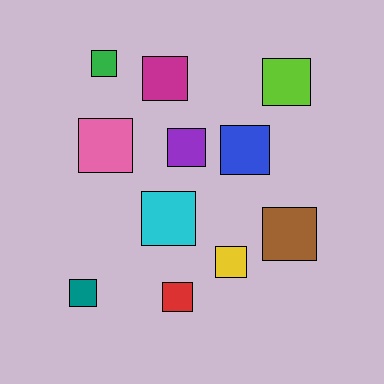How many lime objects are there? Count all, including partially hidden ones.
There is 1 lime object.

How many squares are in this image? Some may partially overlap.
There are 11 squares.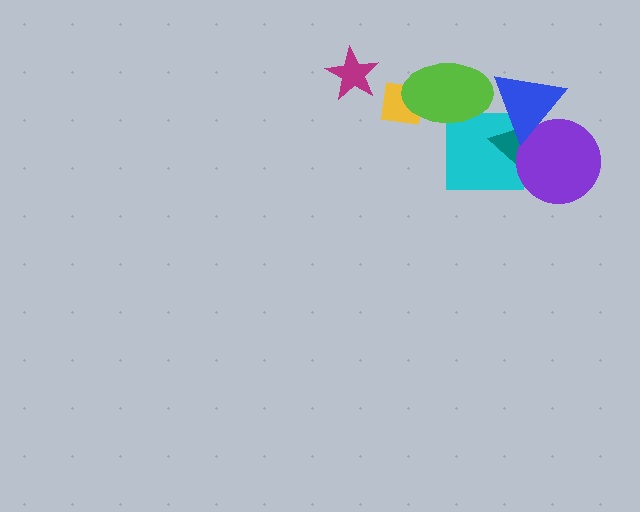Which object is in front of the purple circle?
The blue triangle is in front of the purple circle.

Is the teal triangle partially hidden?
Yes, it is partially covered by another shape.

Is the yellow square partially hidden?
Yes, it is partially covered by another shape.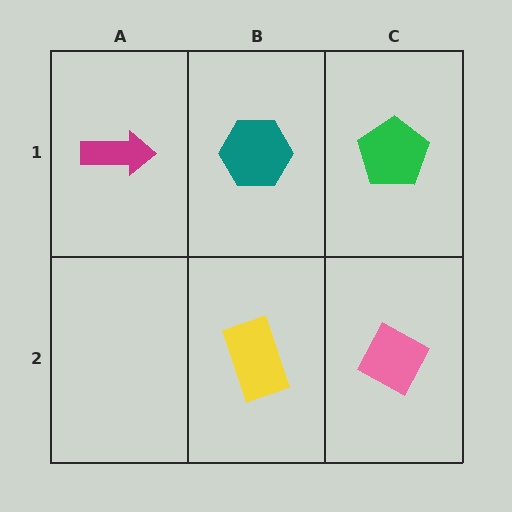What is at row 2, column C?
A pink diamond.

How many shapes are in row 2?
2 shapes.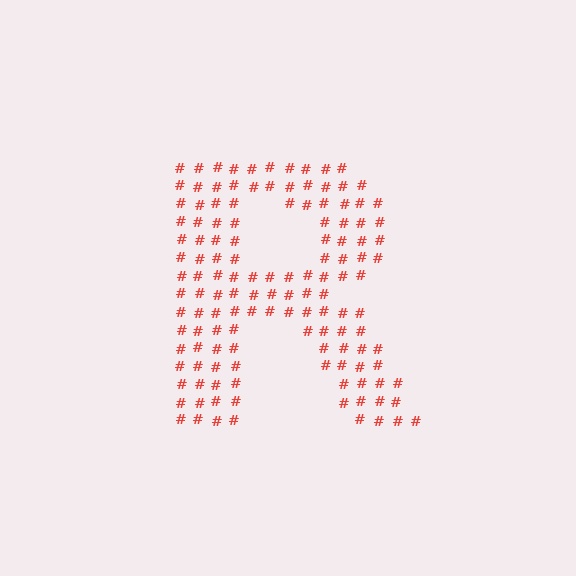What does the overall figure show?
The overall figure shows the letter R.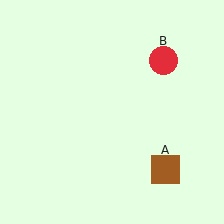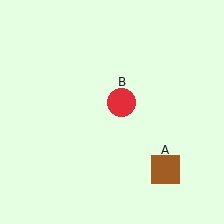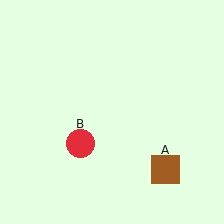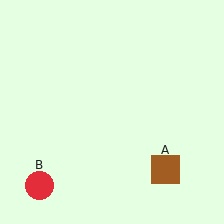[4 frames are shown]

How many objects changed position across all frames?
1 object changed position: red circle (object B).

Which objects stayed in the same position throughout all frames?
Brown square (object A) remained stationary.